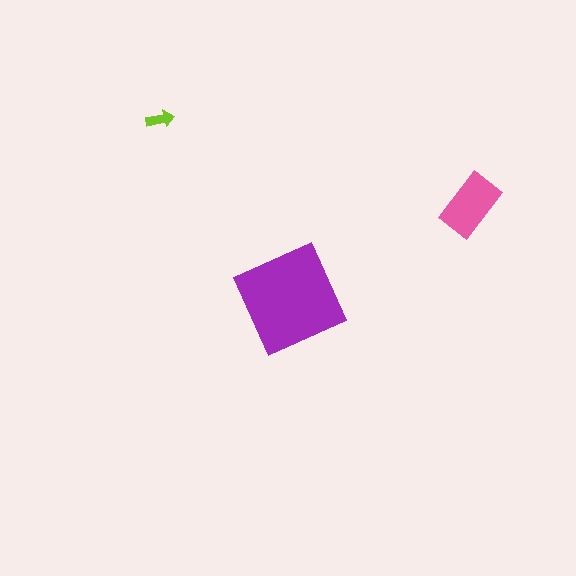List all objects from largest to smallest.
The purple square, the pink rectangle, the lime arrow.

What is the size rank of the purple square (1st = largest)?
1st.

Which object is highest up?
The lime arrow is topmost.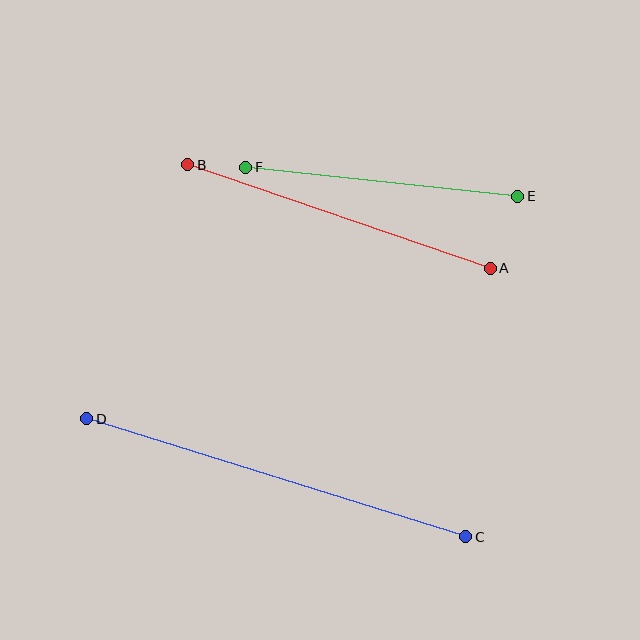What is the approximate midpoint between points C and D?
The midpoint is at approximately (276, 478) pixels.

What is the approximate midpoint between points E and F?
The midpoint is at approximately (382, 182) pixels.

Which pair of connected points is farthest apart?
Points C and D are farthest apart.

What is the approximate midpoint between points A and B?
The midpoint is at approximately (339, 217) pixels.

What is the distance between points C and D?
The distance is approximately 397 pixels.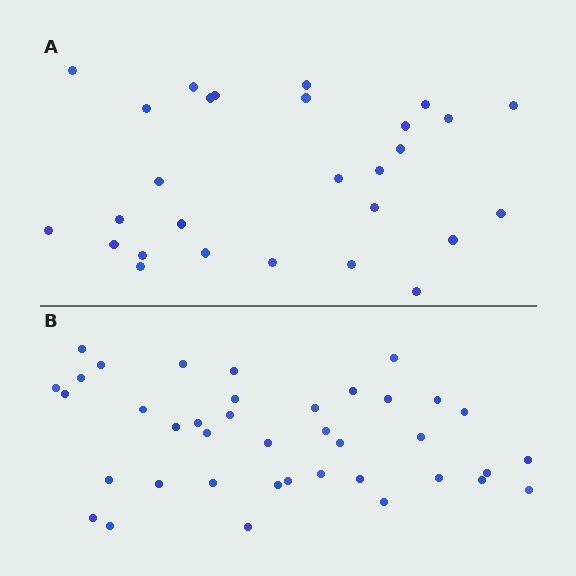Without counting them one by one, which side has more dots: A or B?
Region B (the bottom region) has more dots.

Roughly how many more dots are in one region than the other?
Region B has roughly 12 or so more dots than region A.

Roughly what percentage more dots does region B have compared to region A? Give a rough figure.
About 40% more.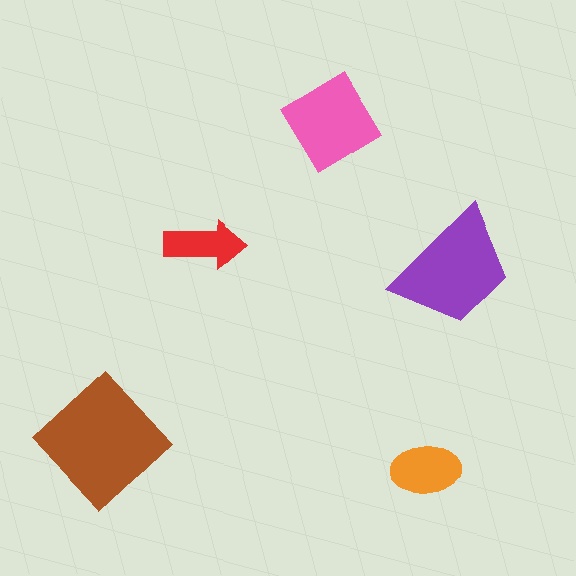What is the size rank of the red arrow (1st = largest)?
5th.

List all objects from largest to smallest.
The brown diamond, the purple trapezoid, the pink diamond, the orange ellipse, the red arrow.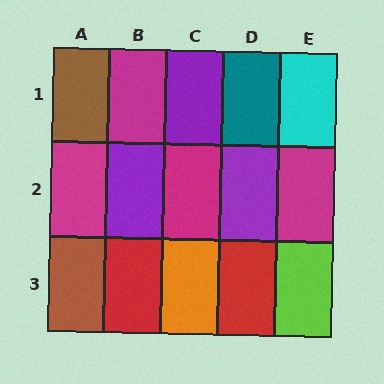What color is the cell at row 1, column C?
Purple.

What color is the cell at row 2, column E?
Magenta.